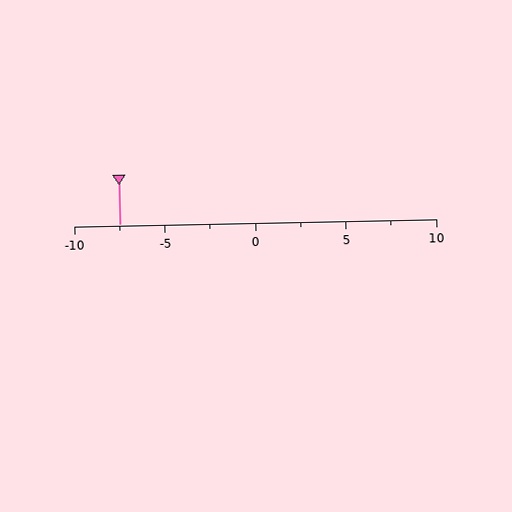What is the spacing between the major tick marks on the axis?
The major ticks are spaced 5 apart.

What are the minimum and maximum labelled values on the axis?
The axis runs from -10 to 10.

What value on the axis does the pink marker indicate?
The marker indicates approximately -7.5.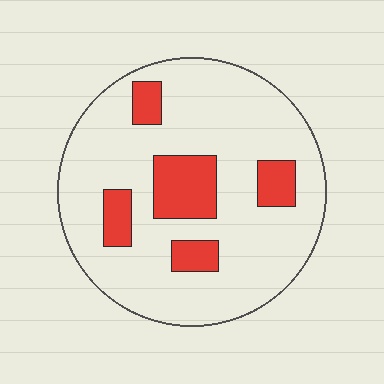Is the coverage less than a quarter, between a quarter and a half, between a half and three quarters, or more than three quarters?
Less than a quarter.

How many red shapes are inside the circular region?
5.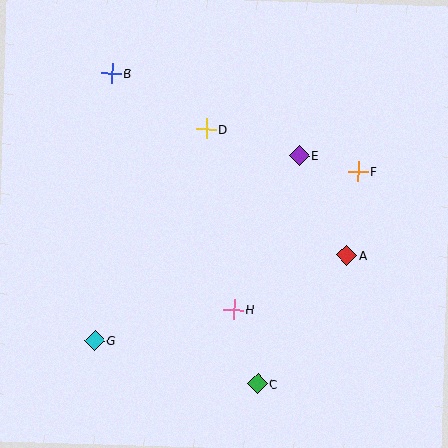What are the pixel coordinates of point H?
Point H is at (234, 310).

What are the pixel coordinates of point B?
Point B is at (111, 74).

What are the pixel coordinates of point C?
Point C is at (258, 384).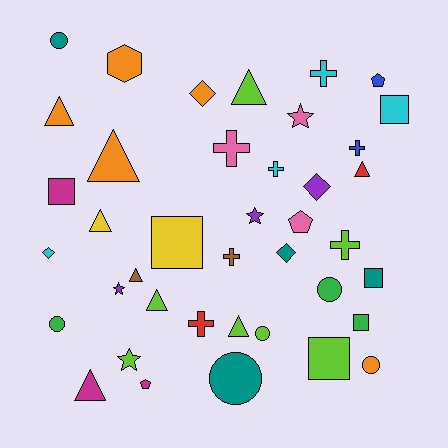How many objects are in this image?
There are 40 objects.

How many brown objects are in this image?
There are 2 brown objects.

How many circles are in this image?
There are 6 circles.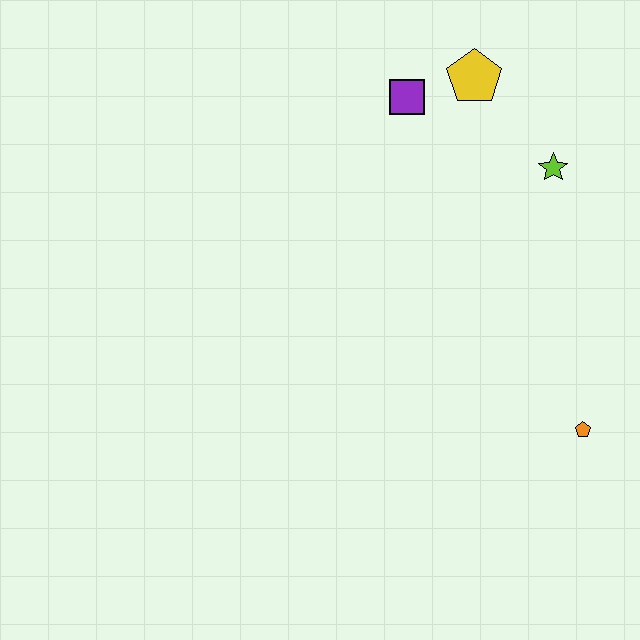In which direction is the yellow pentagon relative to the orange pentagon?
The yellow pentagon is above the orange pentagon.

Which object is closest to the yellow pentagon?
The purple square is closest to the yellow pentagon.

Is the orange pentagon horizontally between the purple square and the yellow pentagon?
No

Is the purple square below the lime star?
No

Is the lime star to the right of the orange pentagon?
No